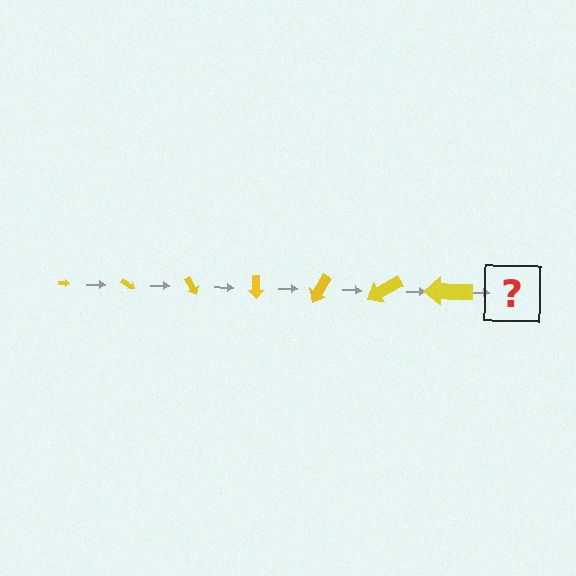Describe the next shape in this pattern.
It should be an arrow, larger than the previous one and rotated 210 degrees from the start.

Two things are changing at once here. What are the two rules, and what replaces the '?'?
The two rules are that the arrow grows larger each step and it rotates 30 degrees each step. The '?' should be an arrow, larger than the previous one and rotated 210 degrees from the start.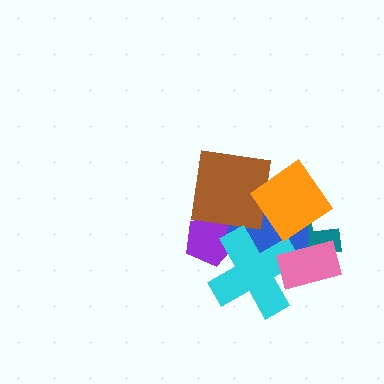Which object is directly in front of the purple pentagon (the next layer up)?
The blue circle is directly in front of the purple pentagon.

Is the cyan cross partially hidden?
Yes, it is partially covered by another shape.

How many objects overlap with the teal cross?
4 objects overlap with the teal cross.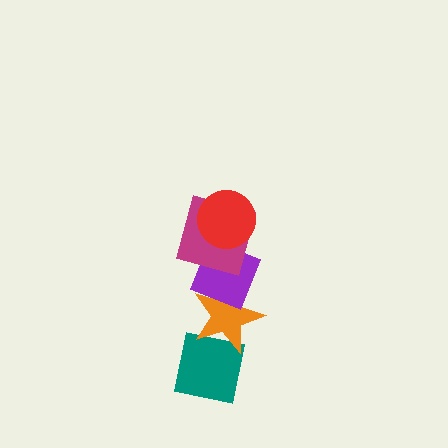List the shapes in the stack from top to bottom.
From top to bottom: the red circle, the magenta square, the purple diamond, the orange star, the teal square.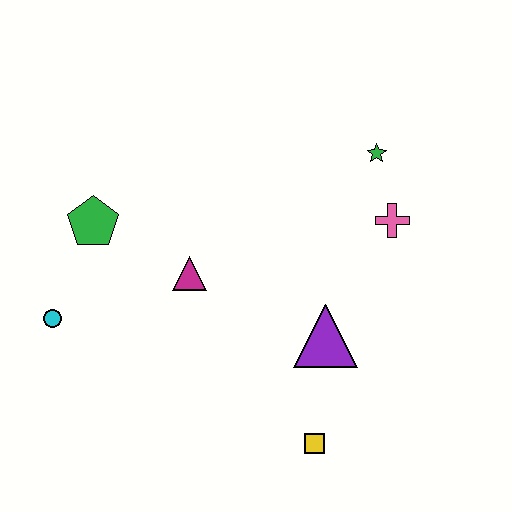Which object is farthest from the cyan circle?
The green star is farthest from the cyan circle.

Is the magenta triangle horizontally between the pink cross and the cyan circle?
Yes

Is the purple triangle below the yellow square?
No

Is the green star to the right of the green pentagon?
Yes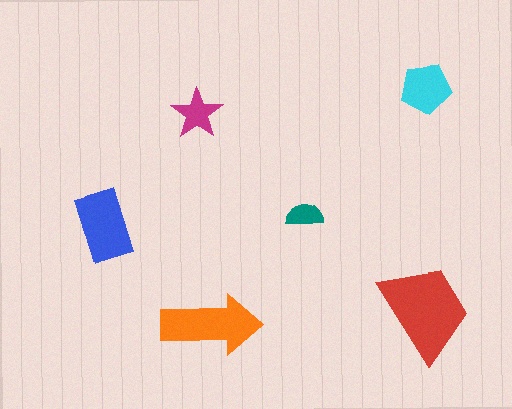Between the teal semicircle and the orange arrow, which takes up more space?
The orange arrow.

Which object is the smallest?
The teal semicircle.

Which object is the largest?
The red trapezoid.